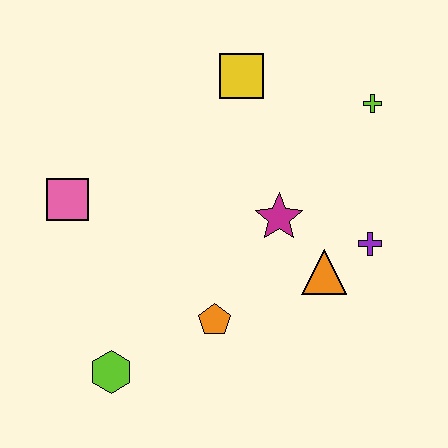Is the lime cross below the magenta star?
No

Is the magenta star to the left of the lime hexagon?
No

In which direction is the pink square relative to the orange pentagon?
The pink square is to the left of the orange pentagon.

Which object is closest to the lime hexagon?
The orange pentagon is closest to the lime hexagon.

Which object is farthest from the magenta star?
The lime hexagon is farthest from the magenta star.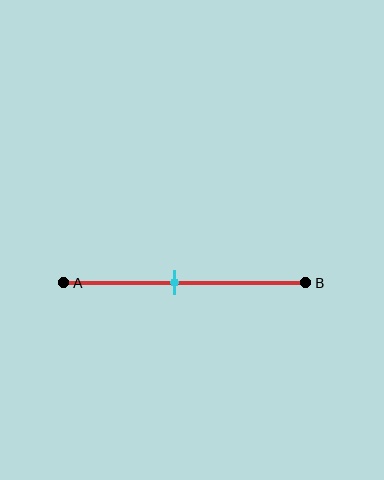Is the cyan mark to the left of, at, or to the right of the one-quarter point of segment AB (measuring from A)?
The cyan mark is to the right of the one-quarter point of segment AB.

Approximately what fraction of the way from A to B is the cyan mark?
The cyan mark is approximately 45% of the way from A to B.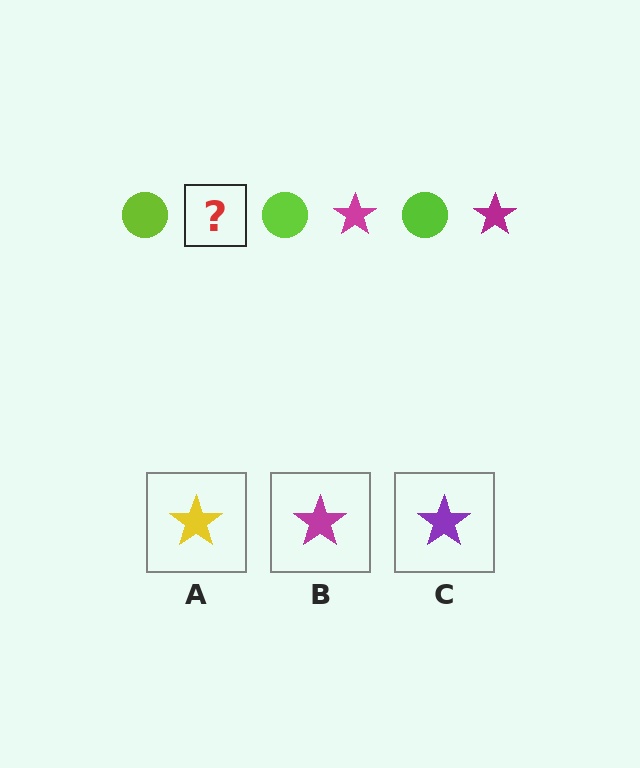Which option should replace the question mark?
Option B.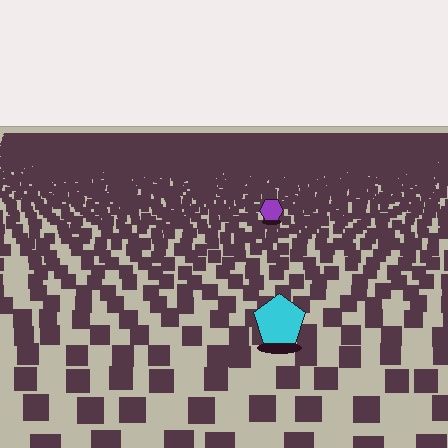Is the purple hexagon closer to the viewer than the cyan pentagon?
No. The cyan pentagon is closer — you can tell from the texture gradient: the ground texture is coarser near it.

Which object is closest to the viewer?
The cyan pentagon is closest. The texture marks near it are larger and more spread out.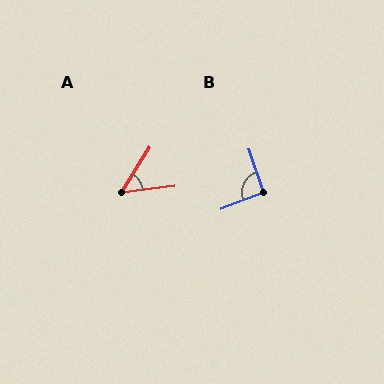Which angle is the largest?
B, at approximately 93 degrees.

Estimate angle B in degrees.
Approximately 93 degrees.